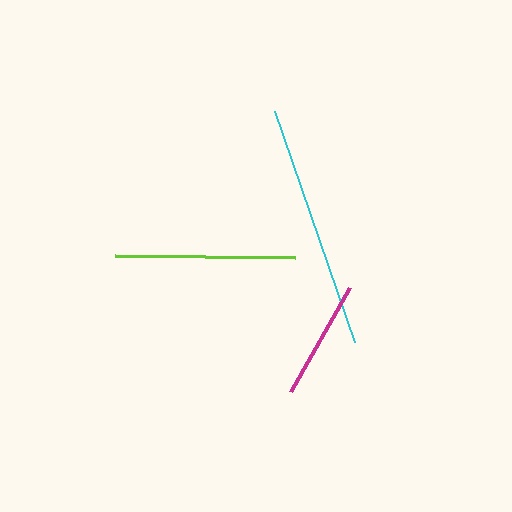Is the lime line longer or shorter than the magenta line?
The lime line is longer than the magenta line.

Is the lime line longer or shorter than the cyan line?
The cyan line is longer than the lime line.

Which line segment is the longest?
The cyan line is the longest at approximately 244 pixels.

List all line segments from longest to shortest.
From longest to shortest: cyan, lime, magenta.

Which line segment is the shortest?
The magenta line is the shortest at approximately 120 pixels.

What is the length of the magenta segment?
The magenta segment is approximately 120 pixels long.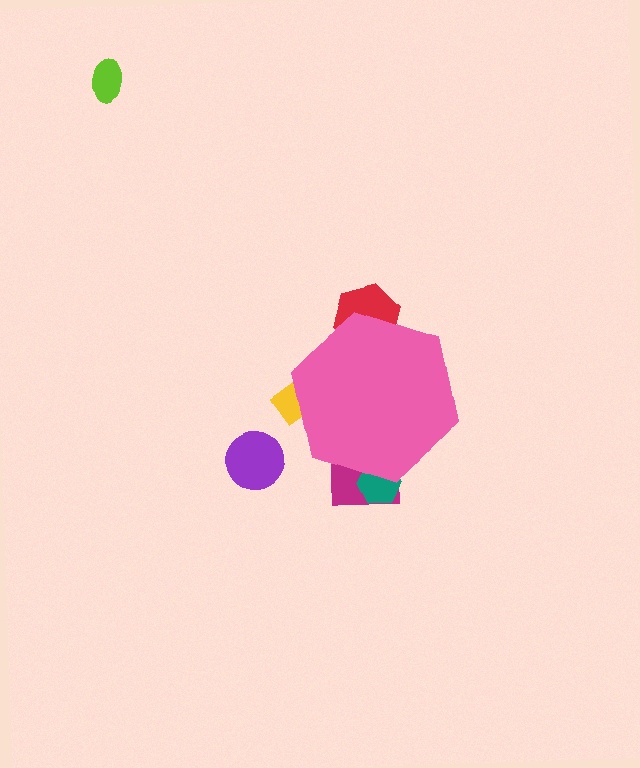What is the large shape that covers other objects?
A pink hexagon.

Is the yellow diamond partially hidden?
Yes, the yellow diamond is partially hidden behind the pink hexagon.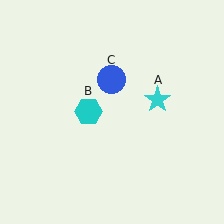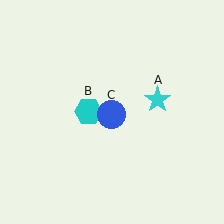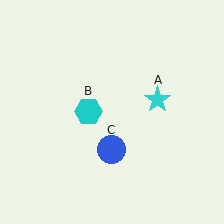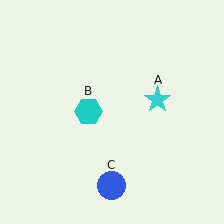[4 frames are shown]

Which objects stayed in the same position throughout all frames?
Cyan star (object A) and cyan hexagon (object B) remained stationary.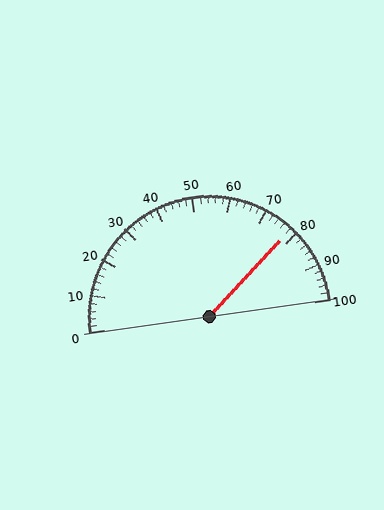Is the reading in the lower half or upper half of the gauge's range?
The reading is in the upper half of the range (0 to 100).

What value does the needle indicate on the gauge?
The needle indicates approximately 78.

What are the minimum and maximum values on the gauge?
The gauge ranges from 0 to 100.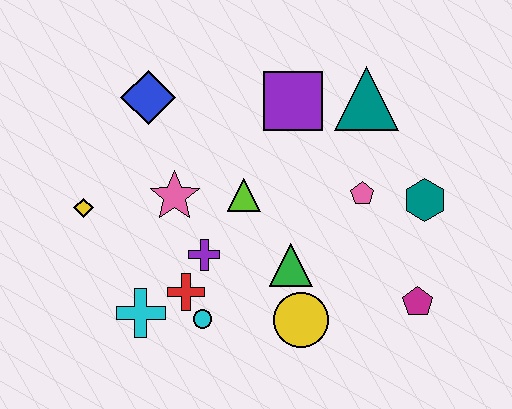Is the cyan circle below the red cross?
Yes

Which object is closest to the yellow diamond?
The pink star is closest to the yellow diamond.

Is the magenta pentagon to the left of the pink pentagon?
No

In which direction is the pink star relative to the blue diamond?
The pink star is below the blue diamond.